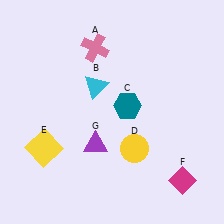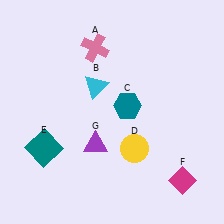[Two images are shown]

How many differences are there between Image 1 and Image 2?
There is 1 difference between the two images.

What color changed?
The square (E) changed from yellow in Image 1 to teal in Image 2.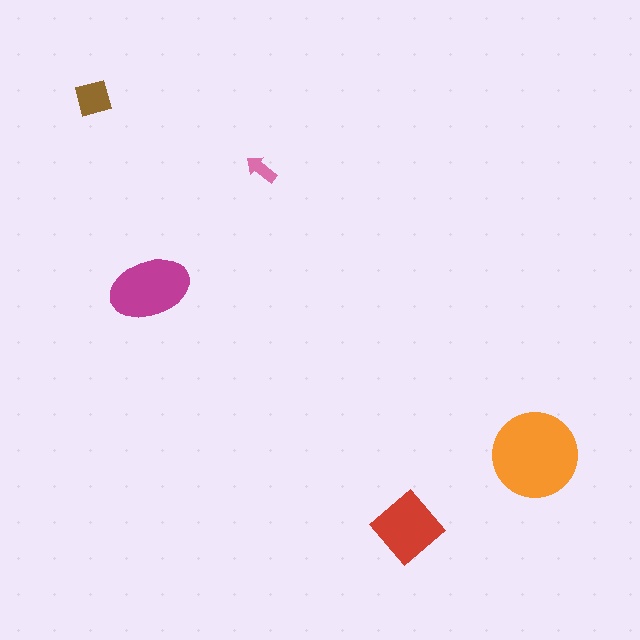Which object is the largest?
The orange circle.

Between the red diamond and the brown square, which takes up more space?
The red diamond.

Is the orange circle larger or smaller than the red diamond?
Larger.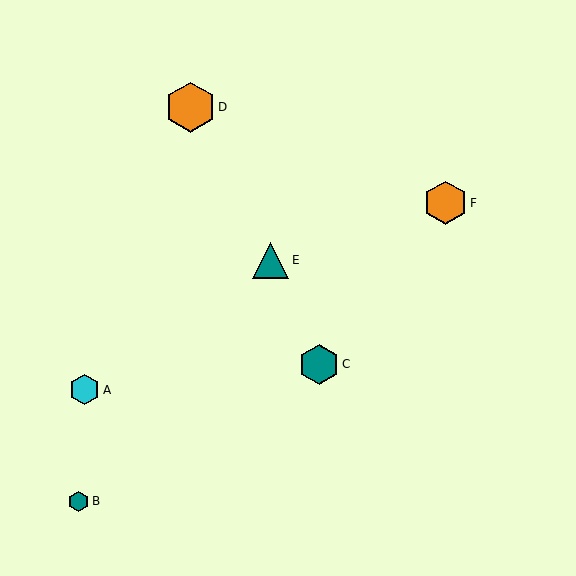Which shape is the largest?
The orange hexagon (labeled D) is the largest.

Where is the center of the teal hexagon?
The center of the teal hexagon is at (319, 364).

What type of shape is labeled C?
Shape C is a teal hexagon.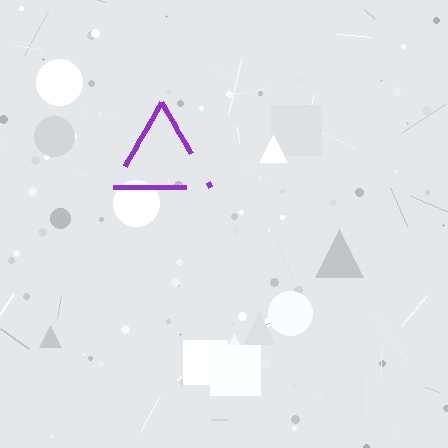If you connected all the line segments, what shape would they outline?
They would outline a triangle.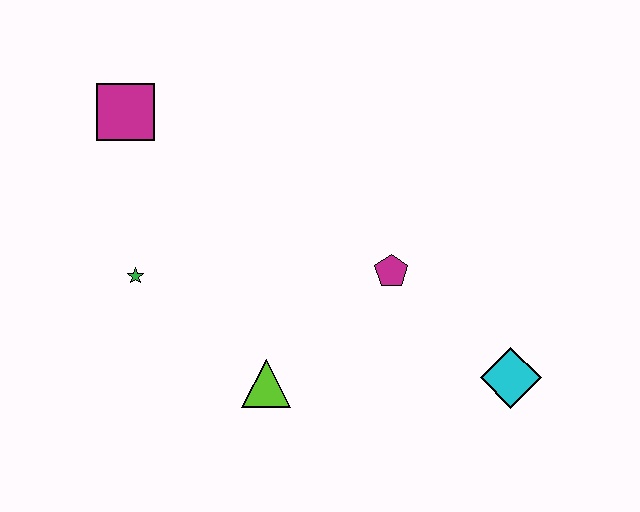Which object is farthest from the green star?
The cyan diamond is farthest from the green star.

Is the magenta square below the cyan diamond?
No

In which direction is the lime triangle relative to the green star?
The lime triangle is to the right of the green star.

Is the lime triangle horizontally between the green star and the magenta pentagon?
Yes